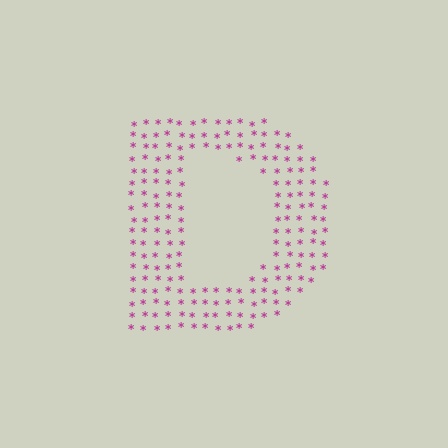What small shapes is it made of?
It is made of small asterisks.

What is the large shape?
The large shape is the letter D.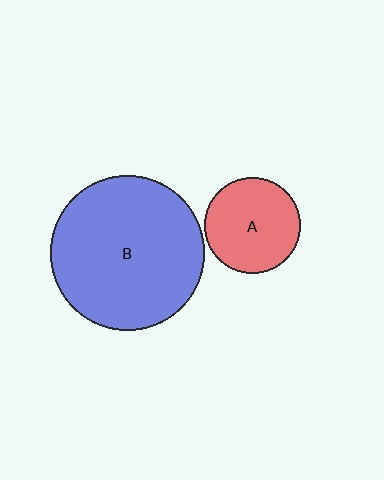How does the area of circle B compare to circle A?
Approximately 2.6 times.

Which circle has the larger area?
Circle B (blue).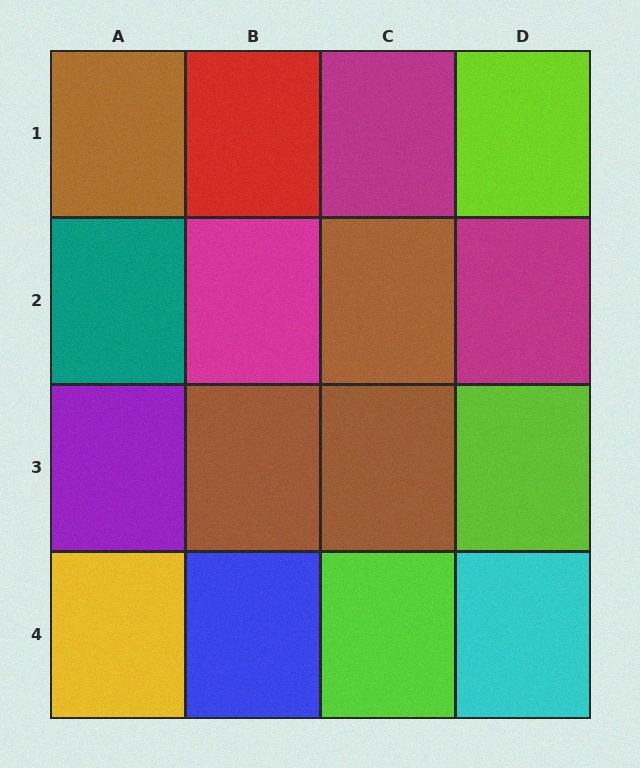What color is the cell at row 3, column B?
Brown.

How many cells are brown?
4 cells are brown.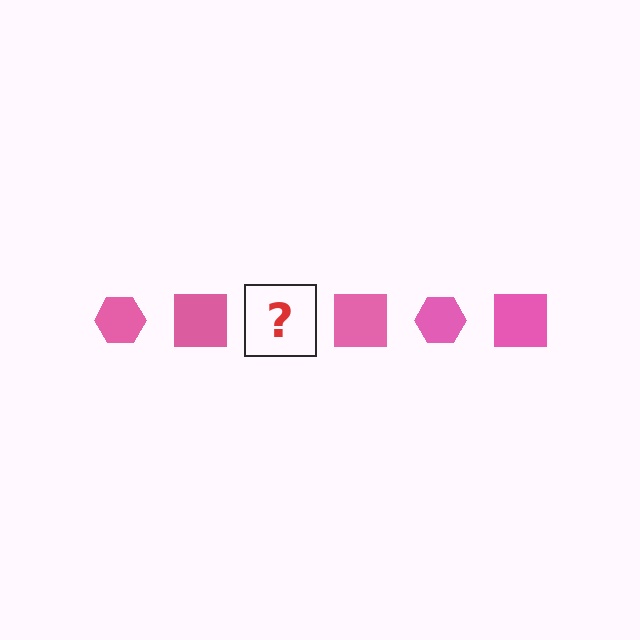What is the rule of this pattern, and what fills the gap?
The rule is that the pattern cycles through hexagon, square shapes in pink. The gap should be filled with a pink hexagon.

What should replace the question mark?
The question mark should be replaced with a pink hexagon.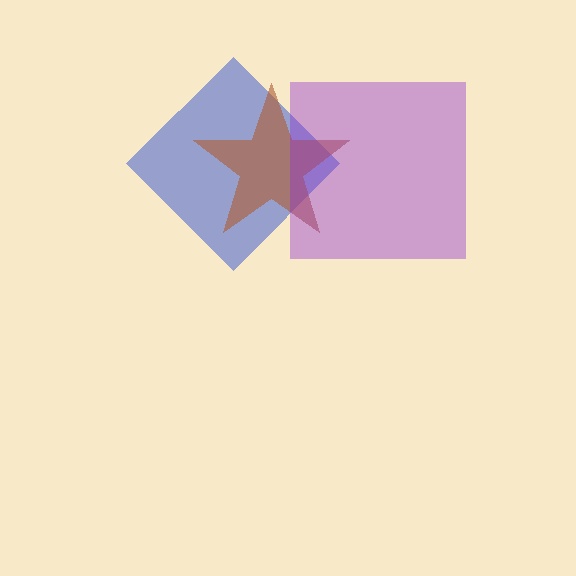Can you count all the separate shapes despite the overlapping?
Yes, there are 3 separate shapes.